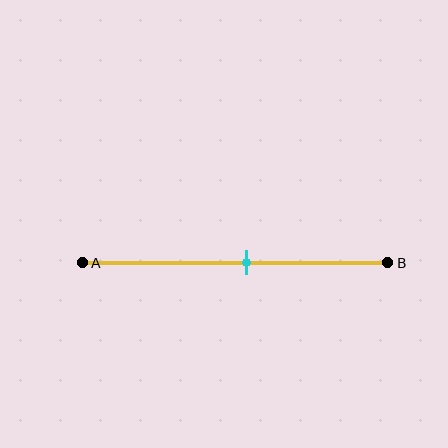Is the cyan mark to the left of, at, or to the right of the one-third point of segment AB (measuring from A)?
The cyan mark is to the right of the one-third point of segment AB.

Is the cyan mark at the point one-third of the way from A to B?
No, the mark is at about 55% from A, not at the 33% one-third point.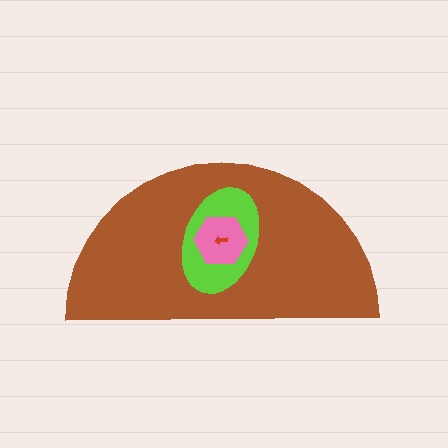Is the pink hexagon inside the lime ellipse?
Yes.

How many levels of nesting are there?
4.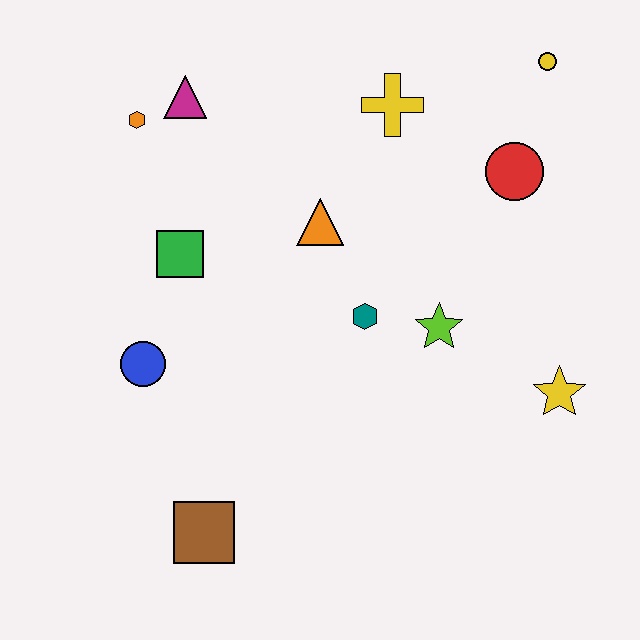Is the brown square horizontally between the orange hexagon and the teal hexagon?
Yes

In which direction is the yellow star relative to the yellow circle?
The yellow star is below the yellow circle.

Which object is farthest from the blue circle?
The yellow circle is farthest from the blue circle.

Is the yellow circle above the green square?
Yes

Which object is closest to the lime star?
The teal hexagon is closest to the lime star.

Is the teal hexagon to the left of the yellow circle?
Yes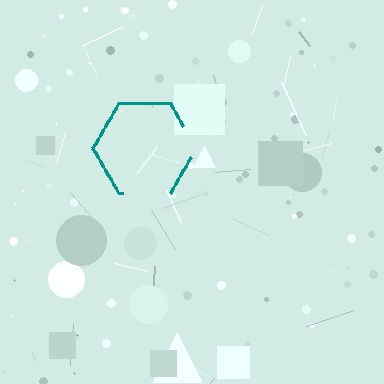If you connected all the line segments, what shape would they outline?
They would outline a hexagon.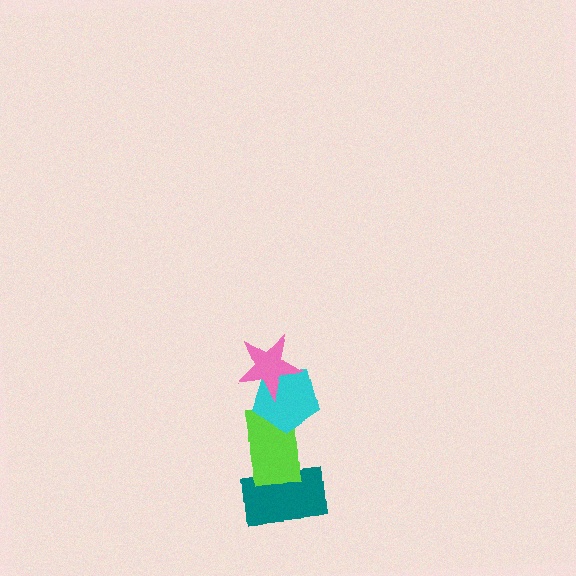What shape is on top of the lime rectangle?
The cyan pentagon is on top of the lime rectangle.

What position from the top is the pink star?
The pink star is 1st from the top.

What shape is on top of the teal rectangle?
The lime rectangle is on top of the teal rectangle.